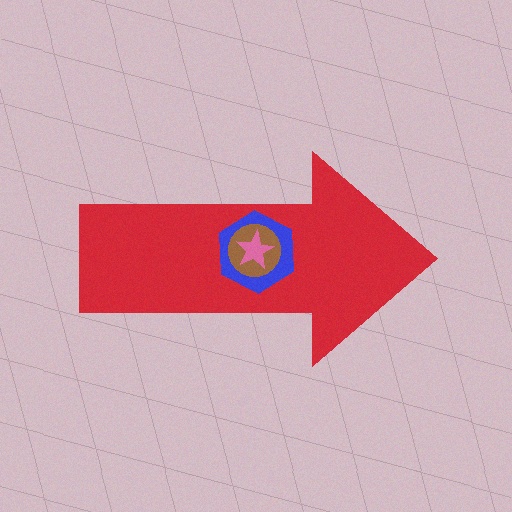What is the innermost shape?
The pink star.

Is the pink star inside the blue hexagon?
Yes.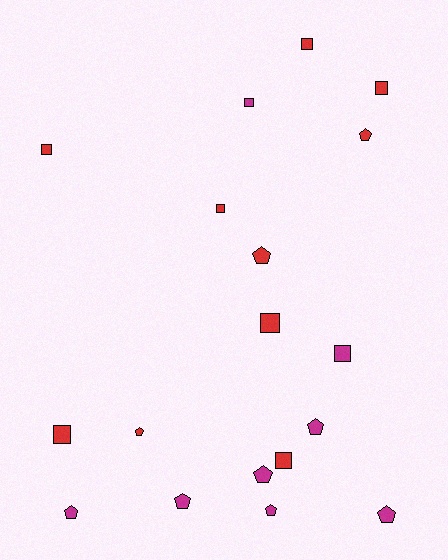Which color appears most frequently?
Red, with 10 objects.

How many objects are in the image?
There are 18 objects.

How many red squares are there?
There are 7 red squares.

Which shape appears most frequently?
Square, with 9 objects.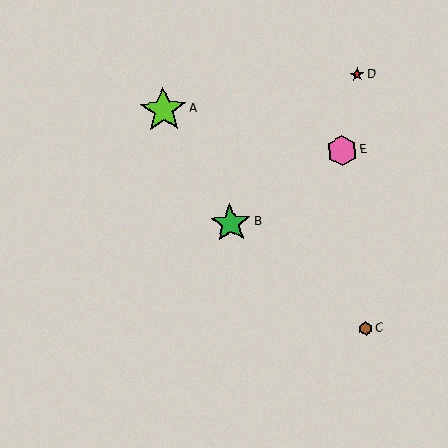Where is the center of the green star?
The center of the green star is at (230, 223).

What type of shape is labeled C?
Shape C is a brown hexagon.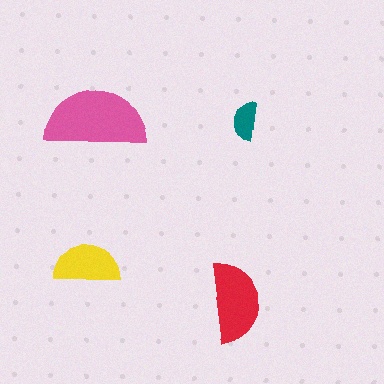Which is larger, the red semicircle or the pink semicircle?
The pink one.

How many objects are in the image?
There are 4 objects in the image.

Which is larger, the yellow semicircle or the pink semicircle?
The pink one.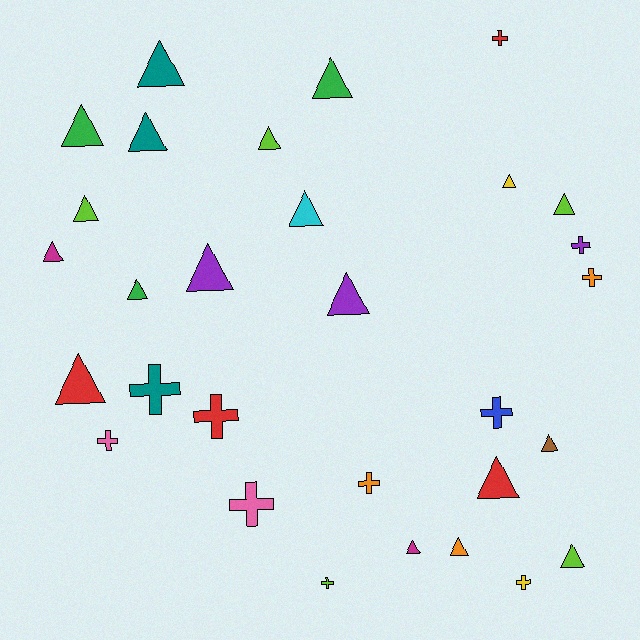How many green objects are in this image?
There are 3 green objects.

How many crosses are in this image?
There are 11 crosses.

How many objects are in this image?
There are 30 objects.